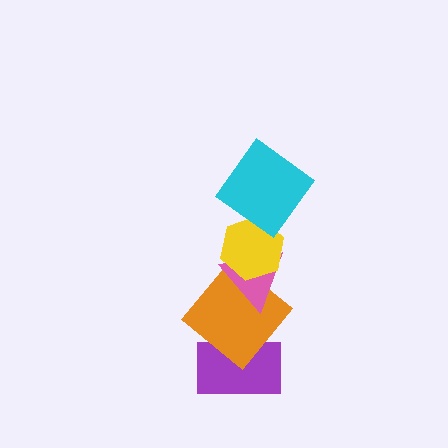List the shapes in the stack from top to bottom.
From top to bottom: the cyan diamond, the yellow hexagon, the pink triangle, the orange diamond, the purple rectangle.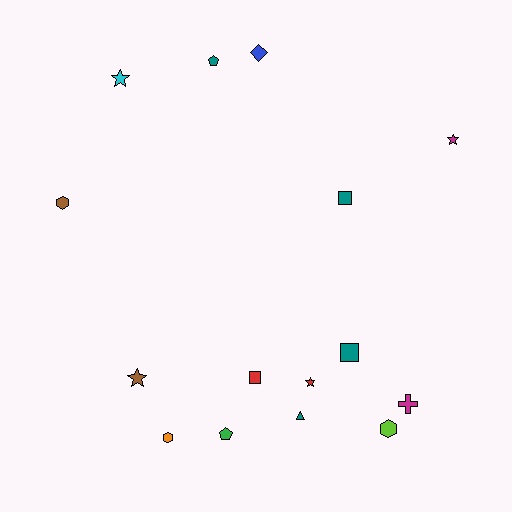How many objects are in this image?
There are 15 objects.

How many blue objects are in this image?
There is 1 blue object.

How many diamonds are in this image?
There is 1 diamond.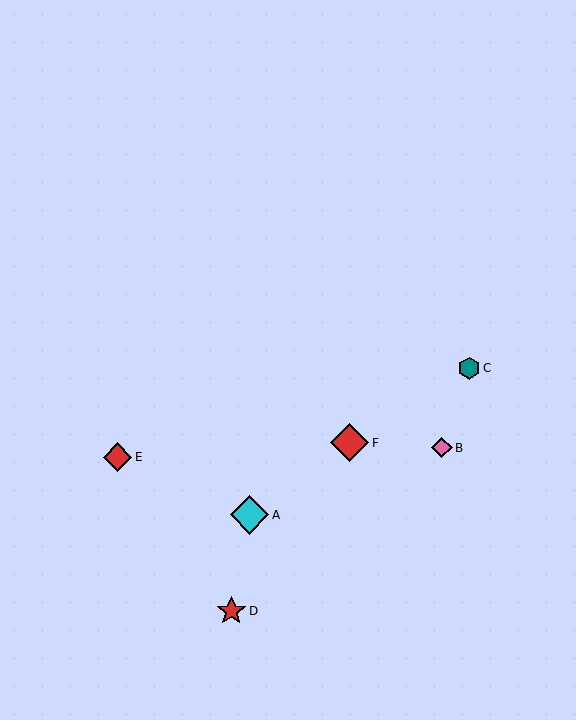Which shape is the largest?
The cyan diamond (labeled A) is the largest.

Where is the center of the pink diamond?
The center of the pink diamond is at (442, 448).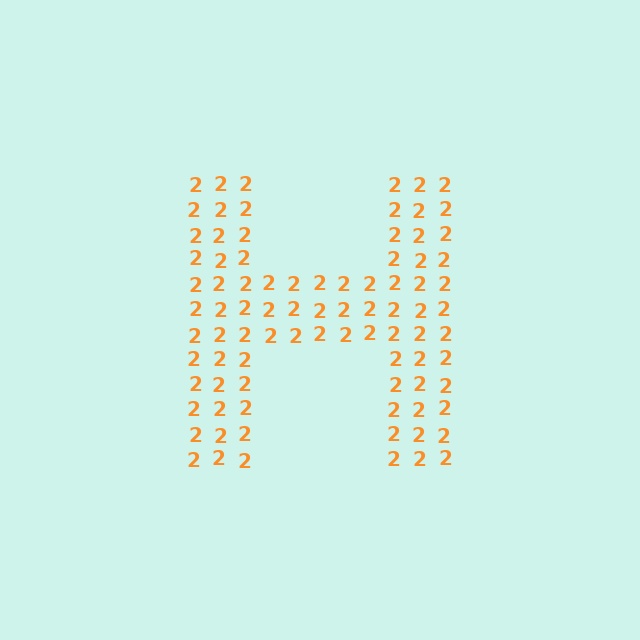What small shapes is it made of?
It is made of small digit 2's.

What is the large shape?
The large shape is the letter H.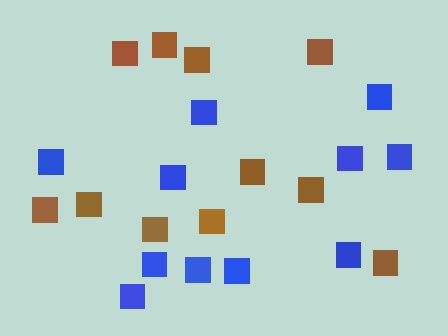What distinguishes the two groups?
There are 2 groups: one group of blue squares (11) and one group of brown squares (11).